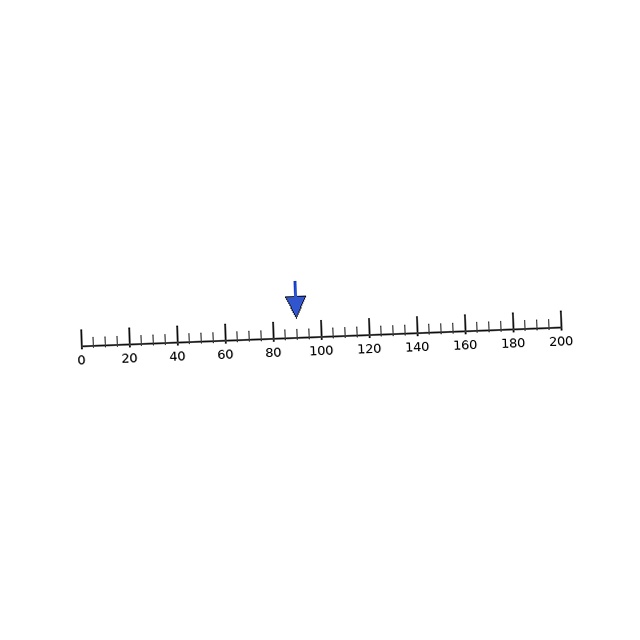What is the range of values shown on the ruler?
The ruler shows values from 0 to 200.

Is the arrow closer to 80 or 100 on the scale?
The arrow is closer to 100.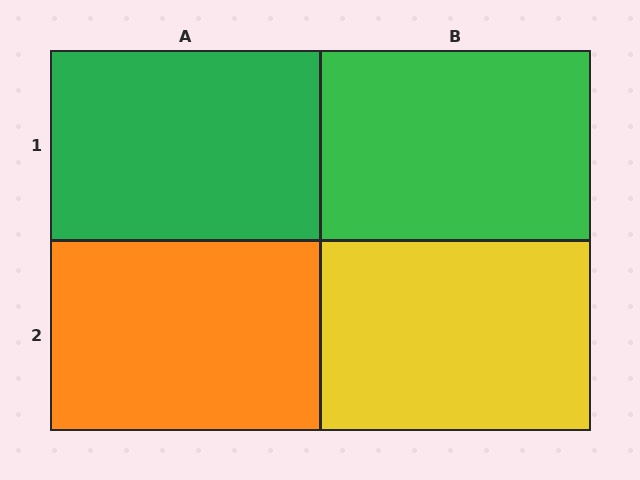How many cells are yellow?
1 cell is yellow.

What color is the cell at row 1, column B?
Green.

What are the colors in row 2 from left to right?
Orange, yellow.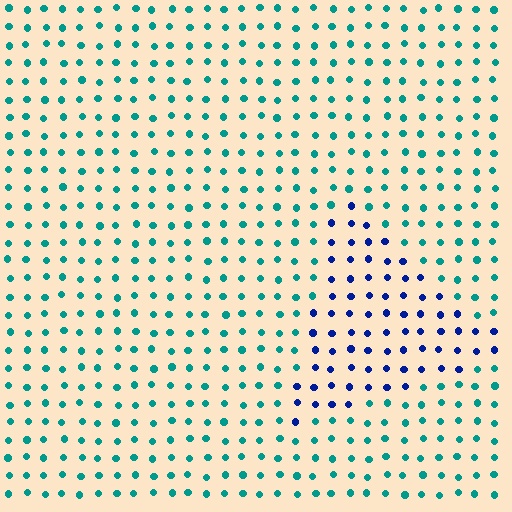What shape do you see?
I see a triangle.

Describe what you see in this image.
The image is filled with small teal elements in a uniform arrangement. A triangle-shaped region is visible where the elements are tinted to a slightly different hue, forming a subtle color boundary.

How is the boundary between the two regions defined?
The boundary is defined purely by a slight shift in hue (about 54 degrees). Spacing, size, and orientation are identical on both sides.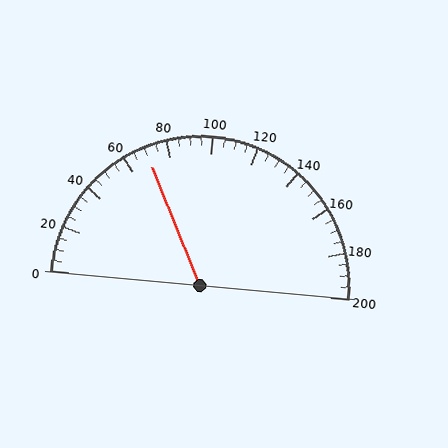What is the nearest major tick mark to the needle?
The nearest major tick mark is 80.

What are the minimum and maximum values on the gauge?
The gauge ranges from 0 to 200.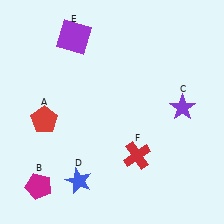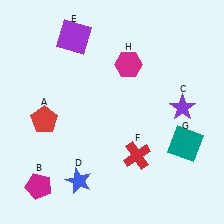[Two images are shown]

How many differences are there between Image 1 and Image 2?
There are 2 differences between the two images.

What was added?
A teal square (G), a magenta hexagon (H) were added in Image 2.